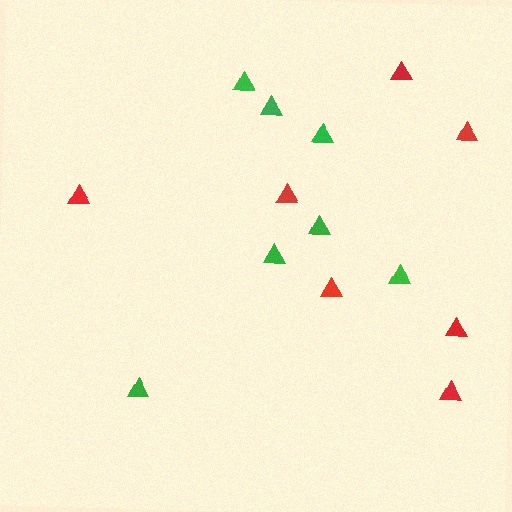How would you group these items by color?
There are 2 groups: one group of green triangles (7) and one group of red triangles (7).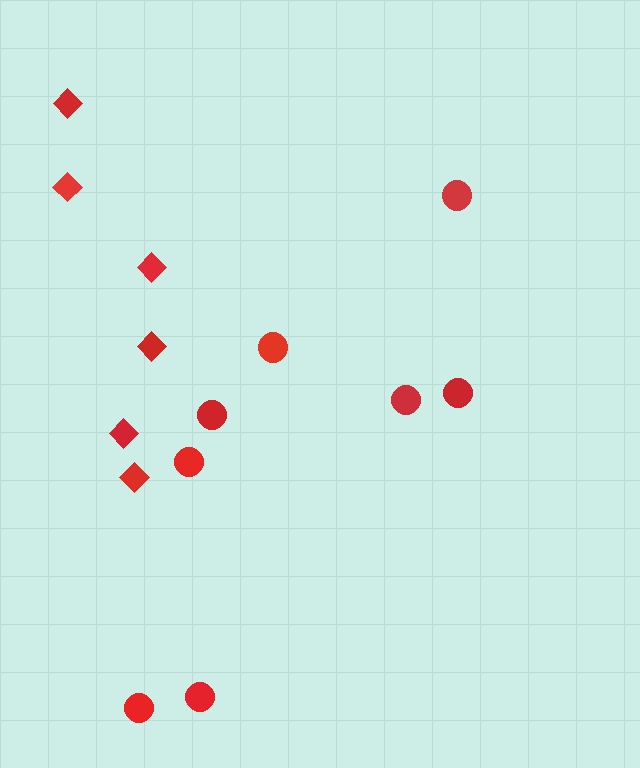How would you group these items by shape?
There are 2 groups: one group of circles (8) and one group of diamonds (6).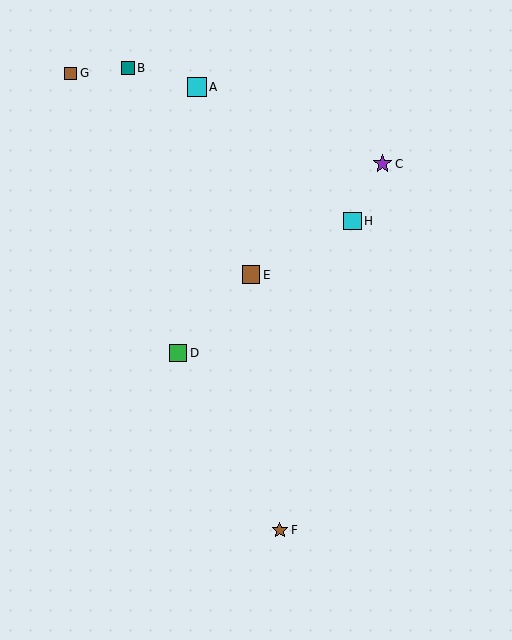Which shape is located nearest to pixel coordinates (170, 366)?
The green square (labeled D) at (178, 353) is nearest to that location.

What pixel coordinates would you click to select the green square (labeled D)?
Click at (178, 353) to select the green square D.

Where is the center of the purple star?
The center of the purple star is at (383, 164).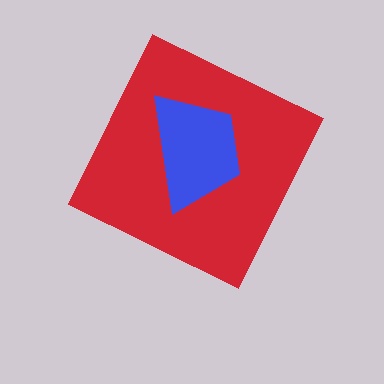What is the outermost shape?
The red diamond.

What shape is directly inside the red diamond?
The blue trapezoid.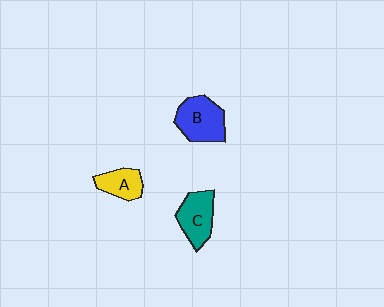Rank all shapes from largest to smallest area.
From largest to smallest: B (blue), C (teal), A (yellow).